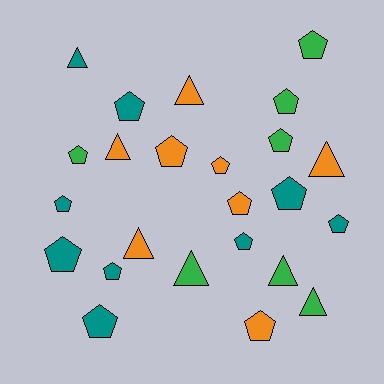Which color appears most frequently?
Teal, with 9 objects.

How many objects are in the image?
There are 24 objects.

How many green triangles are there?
There are 3 green triangles.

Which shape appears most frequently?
Pentagon, with 16 objects.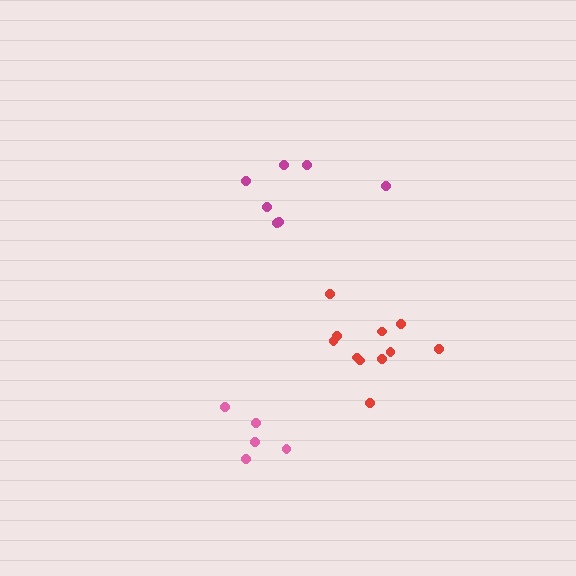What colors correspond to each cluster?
The clusters are colored: red, magenta, pink.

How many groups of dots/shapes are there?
There are 3 groups.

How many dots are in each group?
Group 1: 11 dots, Group 2: 7 dots, Group 3: 5 dots (23 total).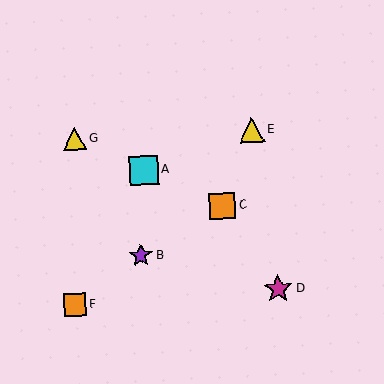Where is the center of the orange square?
The center of the orange square is at (75, 305).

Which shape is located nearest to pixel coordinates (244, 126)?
The yellow triangle (labeled E) at (252, 130) is nearest to that location.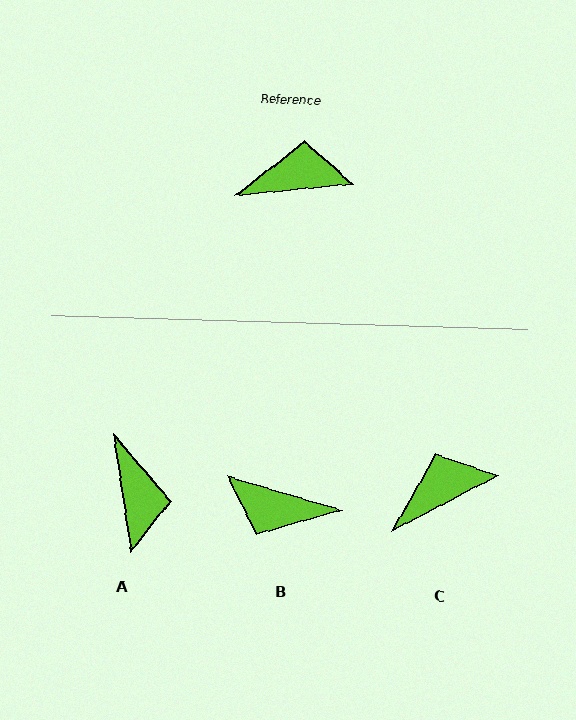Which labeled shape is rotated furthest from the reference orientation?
B, about 158 degrees away.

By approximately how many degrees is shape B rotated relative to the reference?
Approximately 158 degrees counter-clockwise.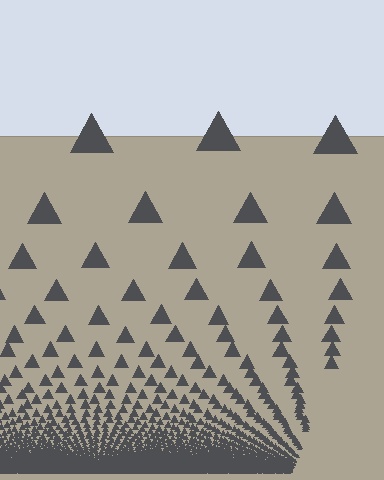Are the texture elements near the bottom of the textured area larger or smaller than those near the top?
Smaller. The gradient is inverted — elements near the bottom are smaller and denser.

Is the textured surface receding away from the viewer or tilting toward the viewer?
The surface appears to tilt toward the viewer. Texture elements get larger and sparser toward the top.